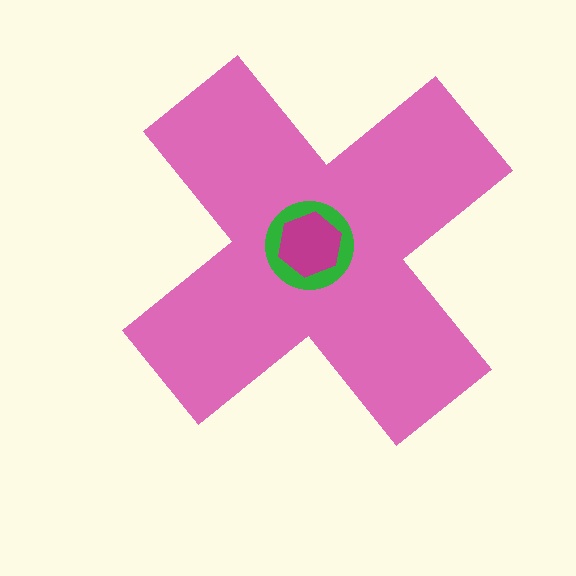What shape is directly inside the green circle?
The magenta hexagon.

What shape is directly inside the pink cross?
The green circle.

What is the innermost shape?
The magenta hexagon.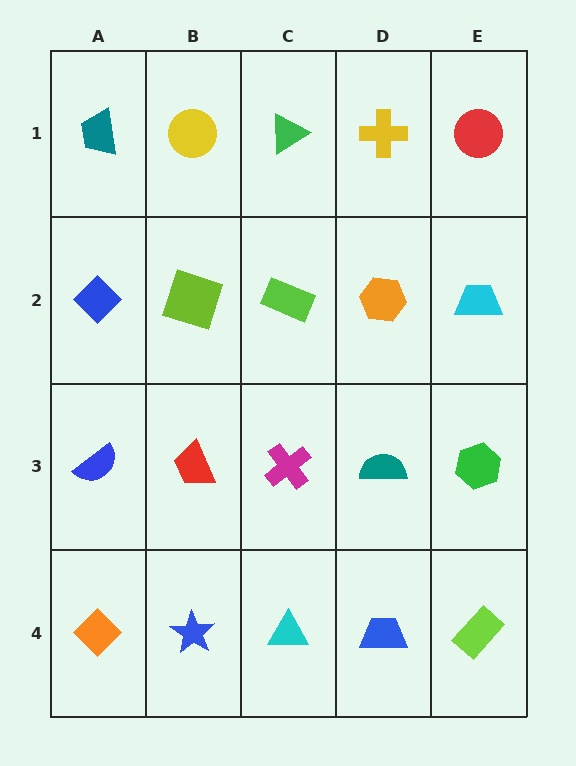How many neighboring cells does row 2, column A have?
3.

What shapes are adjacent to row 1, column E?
A cyan trapezoid (row 2, column E), a yellow cross (row 1, column D).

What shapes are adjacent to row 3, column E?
A cyan trapezoid (row 2, column E), a lime rectangle (row 4, column E), a teal semicircle (row 3, column D).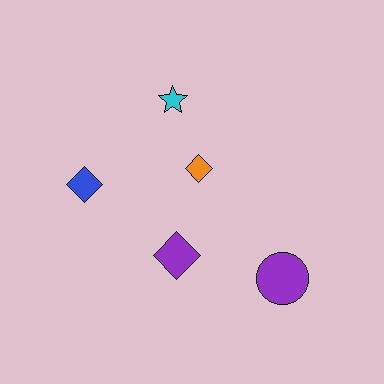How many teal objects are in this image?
There are no teal objects.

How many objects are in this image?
There are 5 objects.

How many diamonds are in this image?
There are 3 diamonds.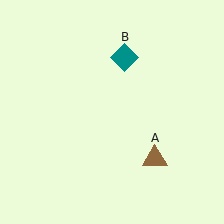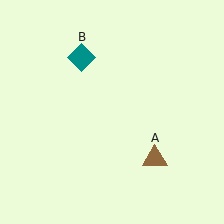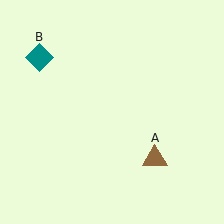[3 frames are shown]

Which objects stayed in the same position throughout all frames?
Brown triangle (object A) remained stationary.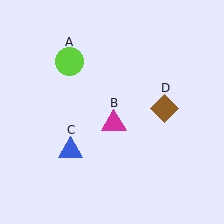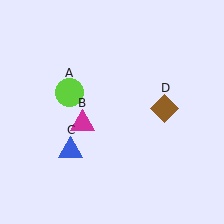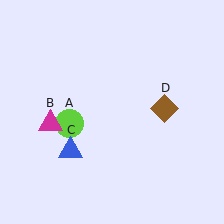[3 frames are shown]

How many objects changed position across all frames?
2 objects changed position: lime circle (object A), magenta triangle (object B).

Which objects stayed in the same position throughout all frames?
Blue triangle (object C) and brown diamond (object D) remained stationary.